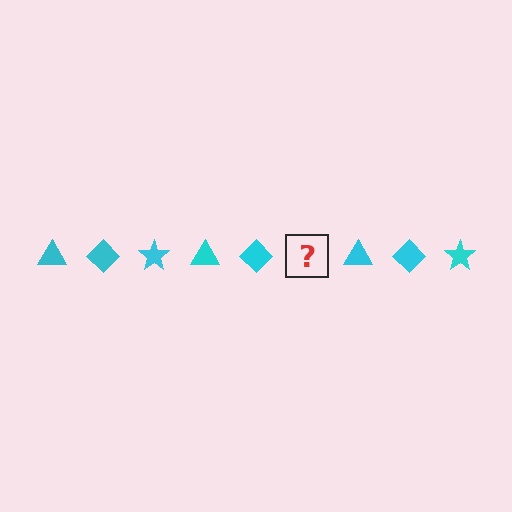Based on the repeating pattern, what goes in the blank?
The blank should be a cyan star.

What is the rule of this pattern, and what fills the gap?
The rule is that the pattern cycles through triangle, diamond, star shapes in cyan. The gap should be filled with a cyan star.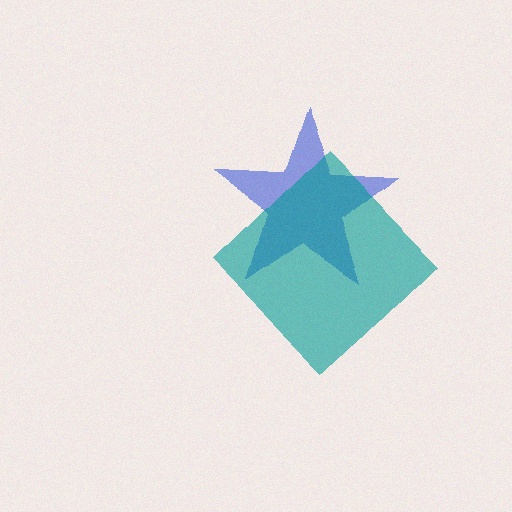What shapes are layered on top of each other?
The layered shapes are: a blue star, a teal diamond.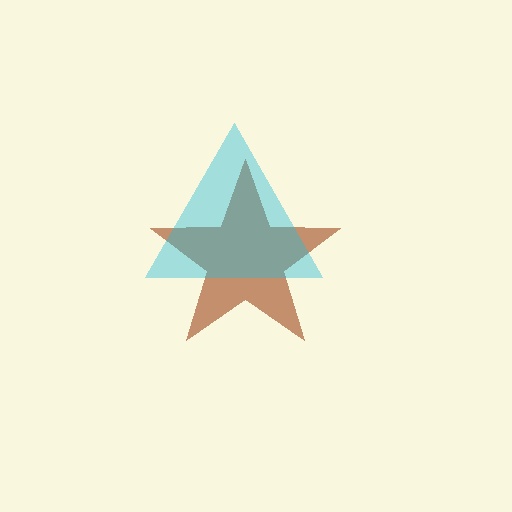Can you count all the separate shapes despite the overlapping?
Yes, there are 2 separate shapes.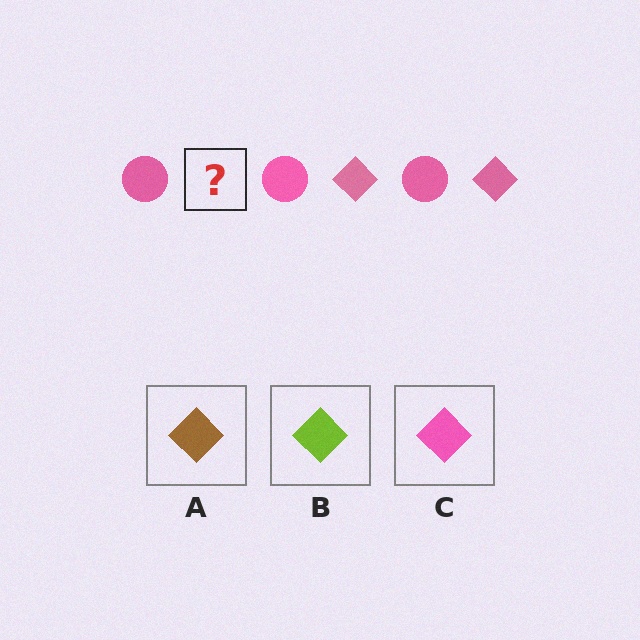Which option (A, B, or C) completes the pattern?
C.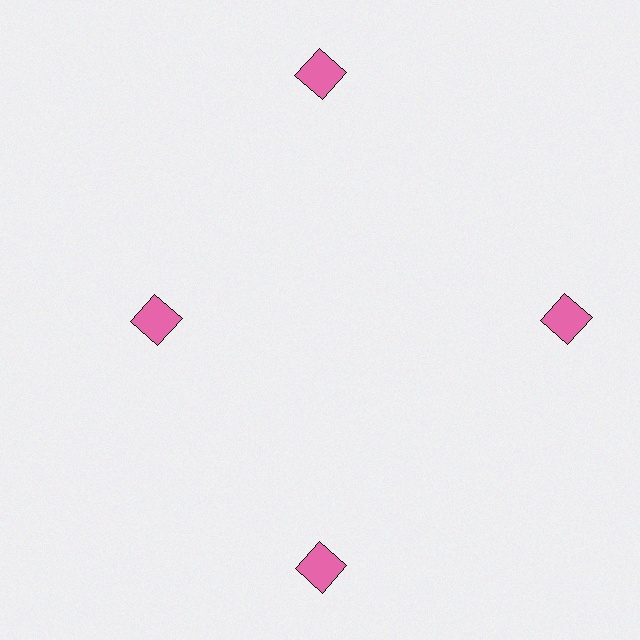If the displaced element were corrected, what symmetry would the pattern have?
It would have 4-fold rotational symmetry — the pattern would map onto itself every 90 degrees.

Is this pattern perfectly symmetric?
No. The 4 pink squares are arranged in a ring, but one element near the 9 o'clock position is pulled inward toward the center, breaking the 4-fold rotational symmetry.